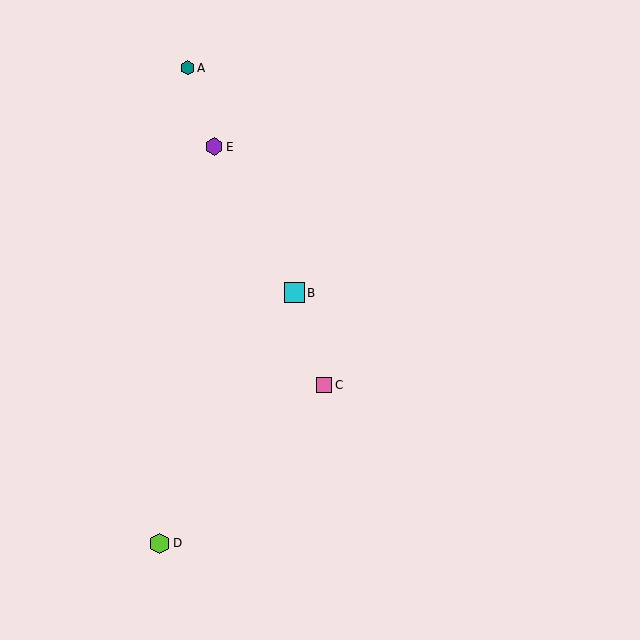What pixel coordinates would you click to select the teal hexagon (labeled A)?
Click at (187, 68) to select the teal hexagon A.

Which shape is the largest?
The lime hexagon (labeled D) is the largest.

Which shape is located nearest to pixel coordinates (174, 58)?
The teal hexagon (labeled A) at (187, 68) is nearest to that location.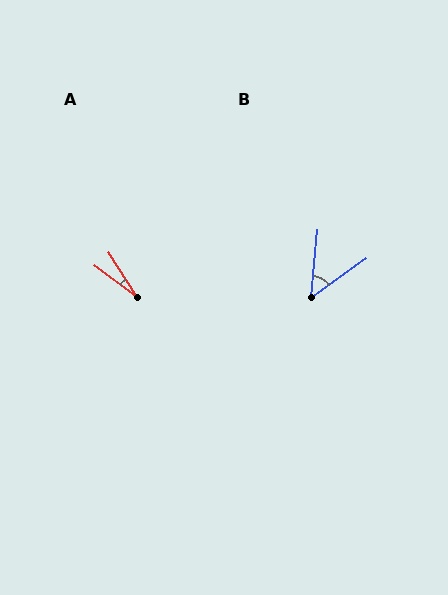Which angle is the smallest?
A, at approximately 20 degrees.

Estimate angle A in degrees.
Approximately 20 degrees.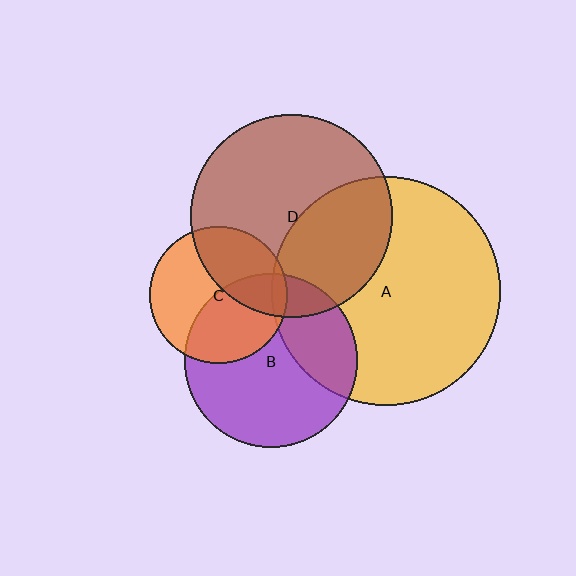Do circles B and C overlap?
Yes.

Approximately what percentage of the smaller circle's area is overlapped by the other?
Approximately 45%.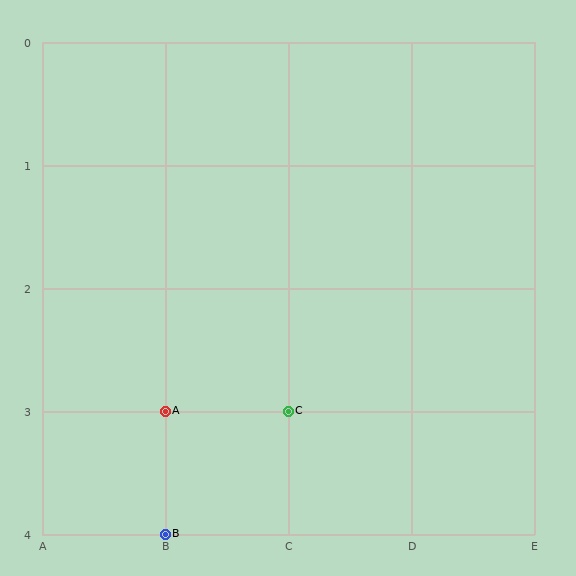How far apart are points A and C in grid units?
Points A and C are 1 column apart.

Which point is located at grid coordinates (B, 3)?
Point A is at (B, 3).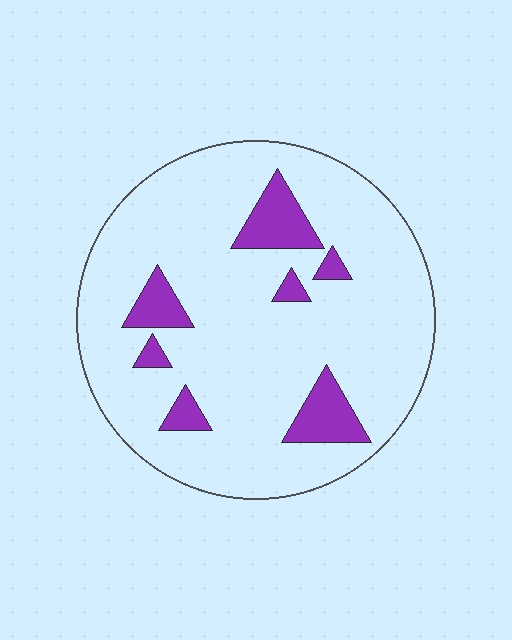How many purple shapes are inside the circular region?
7.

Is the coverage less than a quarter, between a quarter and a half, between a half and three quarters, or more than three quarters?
Less than a quarter.